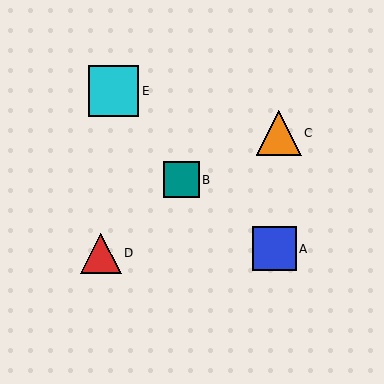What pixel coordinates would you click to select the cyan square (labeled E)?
Click at (113, 91) to select the cyan square E.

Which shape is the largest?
The cyan square (labeled E) is the largest.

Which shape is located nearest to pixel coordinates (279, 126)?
The orange triangle (labeled C) at (279, 133) is nearest to that location.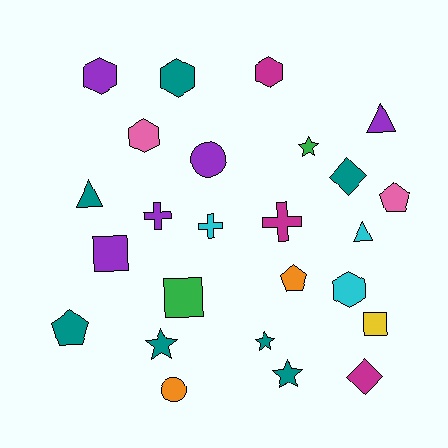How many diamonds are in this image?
There are 2 diamonds.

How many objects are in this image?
There are 25 objects.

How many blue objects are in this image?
There are no blue objects.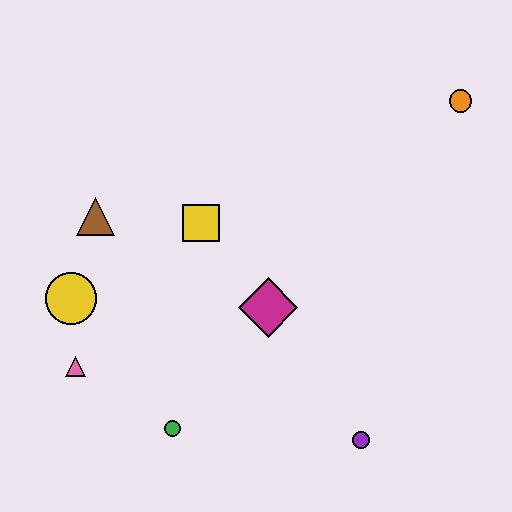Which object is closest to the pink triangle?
The yellow circle is closest to the pink triangle.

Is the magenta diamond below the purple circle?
No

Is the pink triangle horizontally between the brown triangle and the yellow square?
No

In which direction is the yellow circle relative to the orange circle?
The yellow circle is to the left of the orange circle.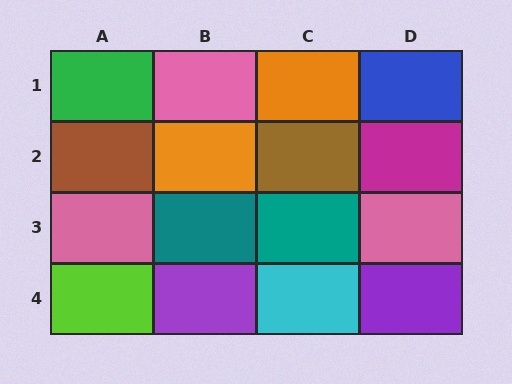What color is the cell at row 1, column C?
Orange.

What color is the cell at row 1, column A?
Green.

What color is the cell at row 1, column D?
Blue.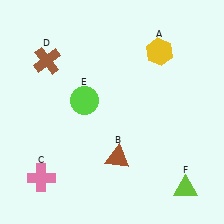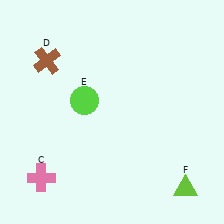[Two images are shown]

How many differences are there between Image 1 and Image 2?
There are 2 differences between the two images.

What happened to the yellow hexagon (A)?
The yellow hexagon (A) was removed in Image 2. It was in the top-right area of Image 1.